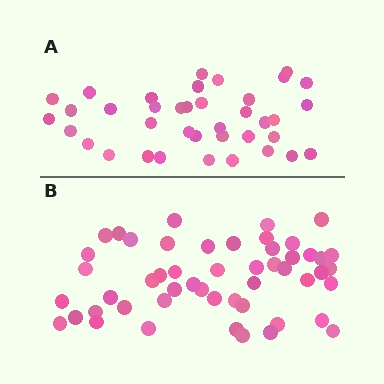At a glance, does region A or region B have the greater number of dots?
Region B (the bottom region) has more dots.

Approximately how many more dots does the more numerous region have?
Region B has approximately 15 more dots than region A.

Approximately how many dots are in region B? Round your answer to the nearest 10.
About 50 dots. (The exact count is 51, which rounds to 50.)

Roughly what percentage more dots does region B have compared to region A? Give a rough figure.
About 35% more.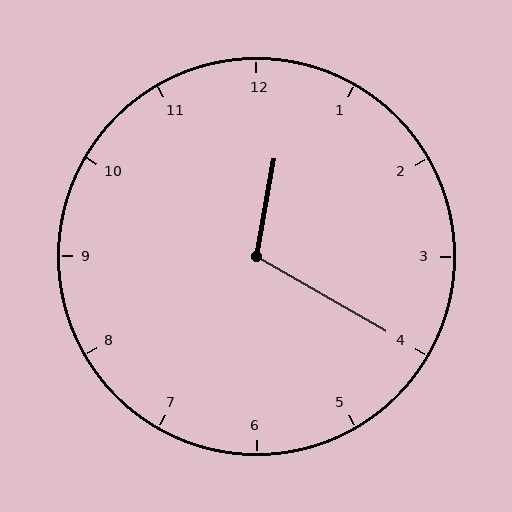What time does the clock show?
12:20.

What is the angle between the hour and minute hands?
Approximately 110 degrees.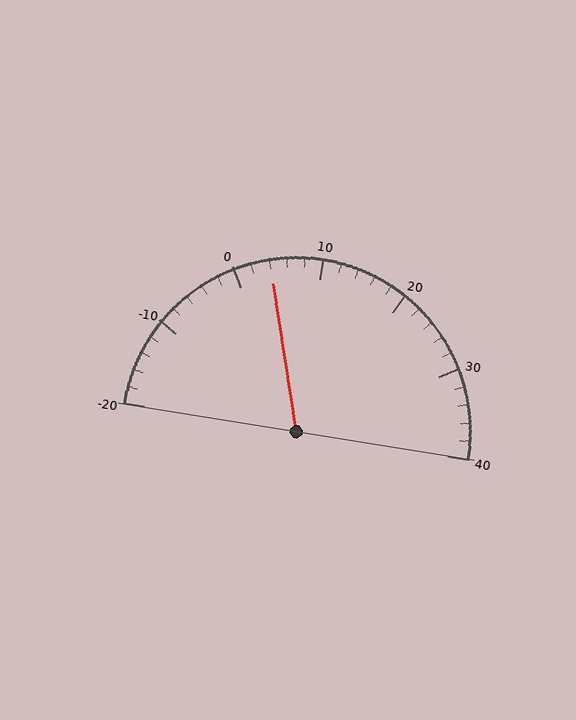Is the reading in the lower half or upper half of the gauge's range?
The reading is in the lower half of the range (-20 to 40).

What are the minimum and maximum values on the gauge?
The gauge ranges from -20 to 40.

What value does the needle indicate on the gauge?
The needle indicates approximately 4.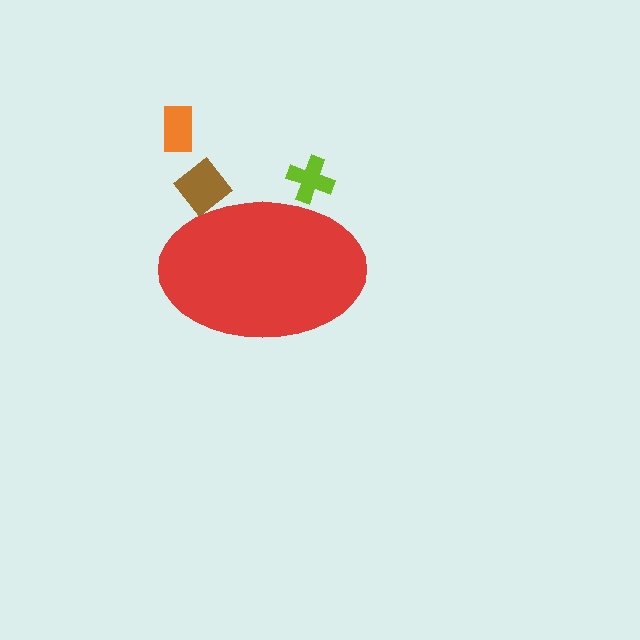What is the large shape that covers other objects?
A red ellipse.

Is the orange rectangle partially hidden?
No, the orange rectangle is fully visible.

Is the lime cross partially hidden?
Yes, the lime cross is partially hidden behind the red ellipse.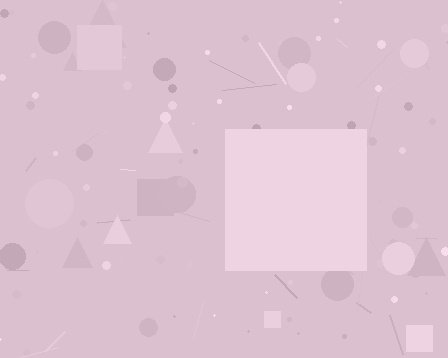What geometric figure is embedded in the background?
A square is embedded in the background.